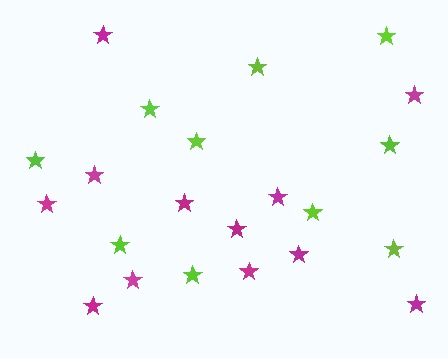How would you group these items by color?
There are 2 groups: one group of magenta stars (12) and one group of lime stars (10).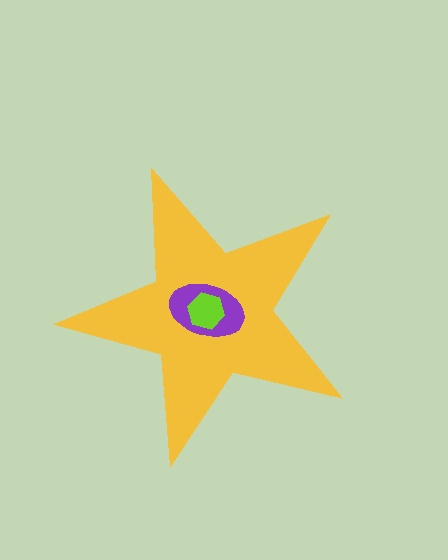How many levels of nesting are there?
3.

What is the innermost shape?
The lime hexagon.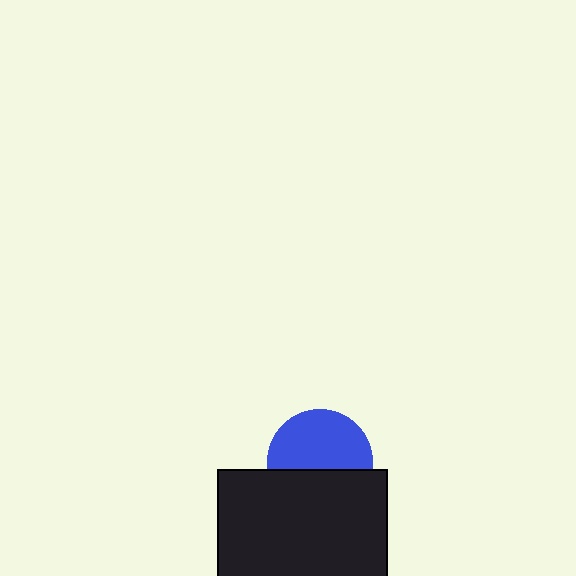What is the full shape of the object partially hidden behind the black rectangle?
The partially hidden object is a blue circle.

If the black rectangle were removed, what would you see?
You would see the complete blue circle.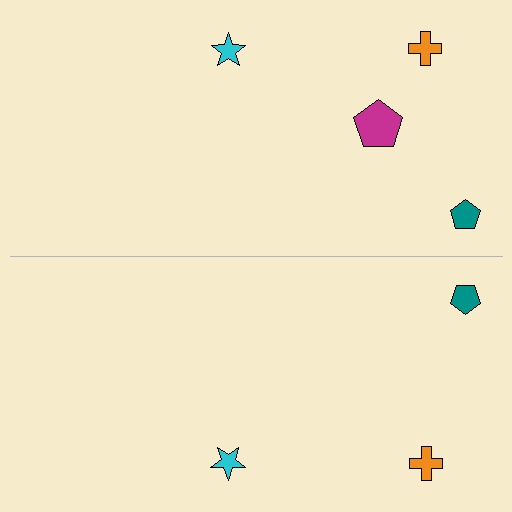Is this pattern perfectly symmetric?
No, the pattern is not perfectly symmetric. A magenta pentagon is missing from the bottom side.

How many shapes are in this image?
There are 7 shapes in this image.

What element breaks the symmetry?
A magenta pentagon is missing from the bottom side.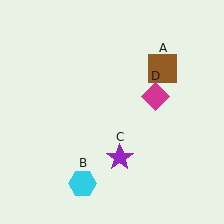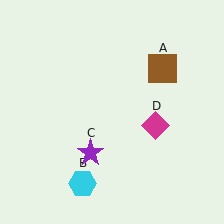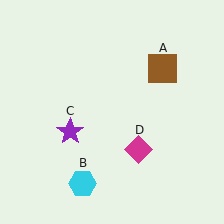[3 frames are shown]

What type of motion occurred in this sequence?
The purple star (object C), magenta diamond (object D) rotated clockwise around the center of the scene.